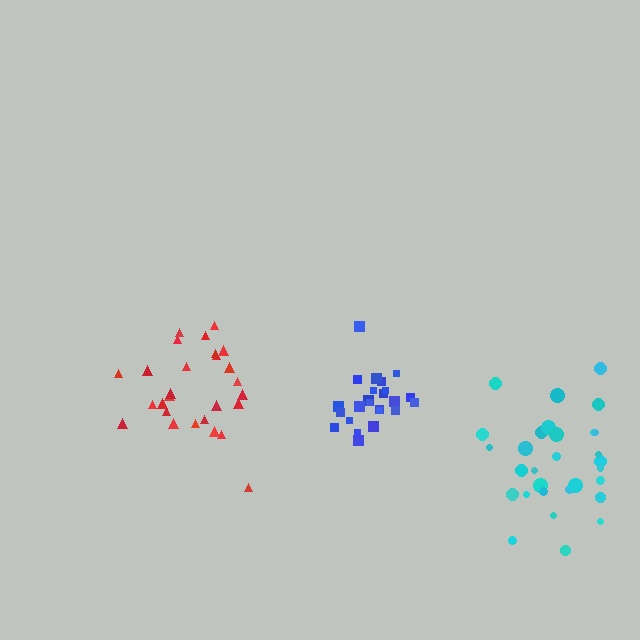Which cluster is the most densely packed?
Blue.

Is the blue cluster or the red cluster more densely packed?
Blue.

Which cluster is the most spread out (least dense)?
Red.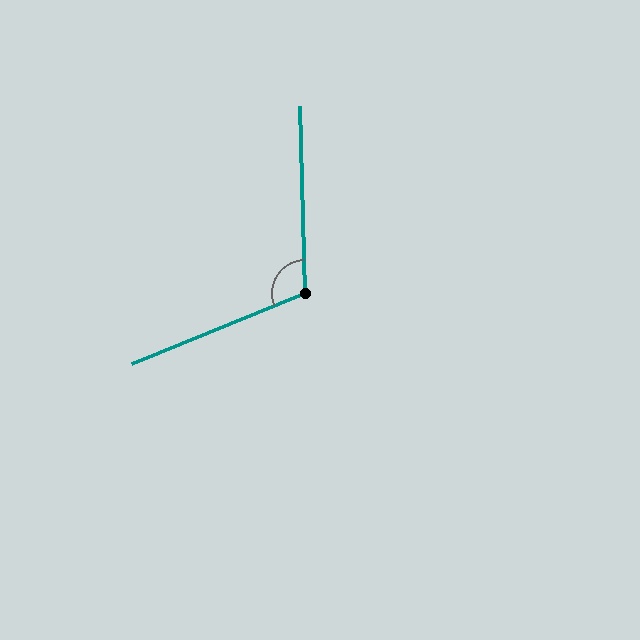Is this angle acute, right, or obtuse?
It is obtuse.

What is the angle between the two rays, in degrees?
Approximately 111 degrees.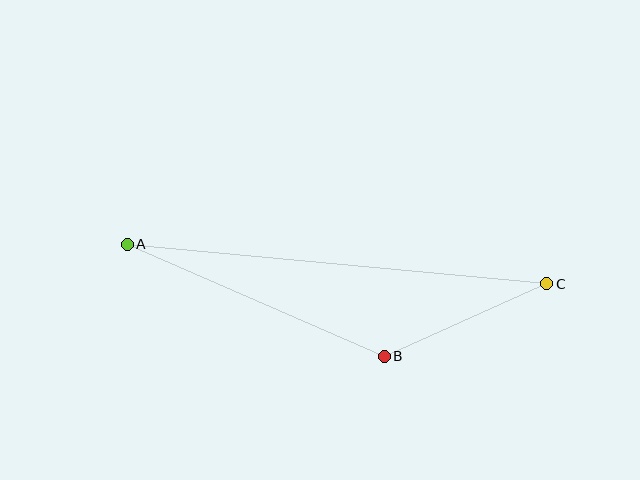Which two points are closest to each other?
Points B and C are closest to each other.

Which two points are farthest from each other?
Points A and C are farthest from each other.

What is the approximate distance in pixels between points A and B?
The distance between A and B is approximately 280 pixels.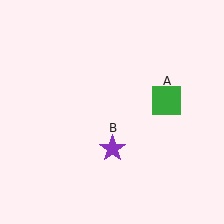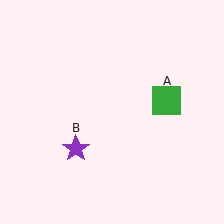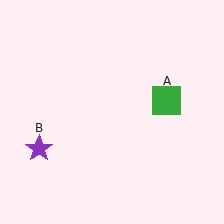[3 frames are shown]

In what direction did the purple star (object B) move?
The purple star (object B) moved left.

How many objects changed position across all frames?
1 object changed position: purple star (object B).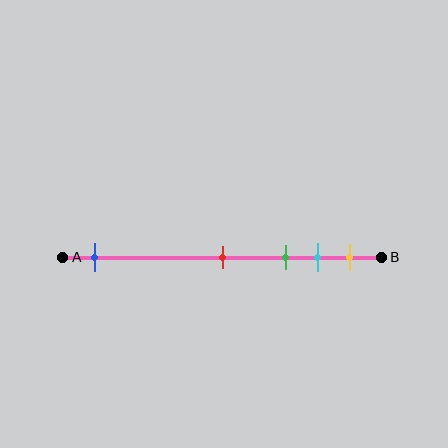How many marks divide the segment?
There are 5 marks dividing the segment.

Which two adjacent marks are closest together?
The cyan and yellow marks are the closest adjacent pair.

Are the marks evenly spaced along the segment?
No, the marks are not evenly spaced.